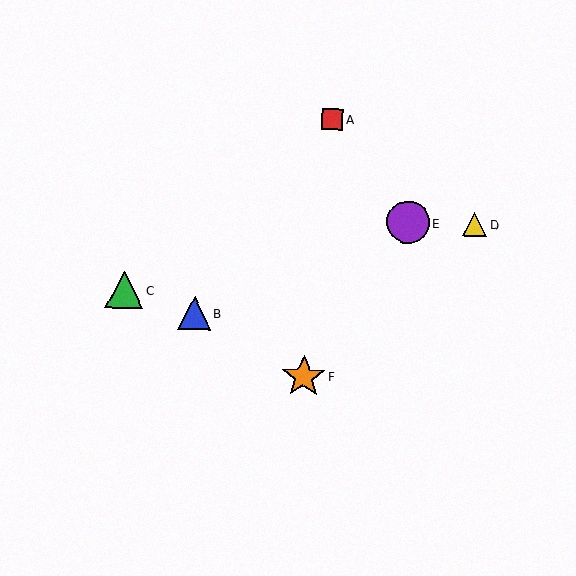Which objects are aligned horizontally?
Objects D, E are aligned horizontally.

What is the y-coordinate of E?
Object E is at y≈223.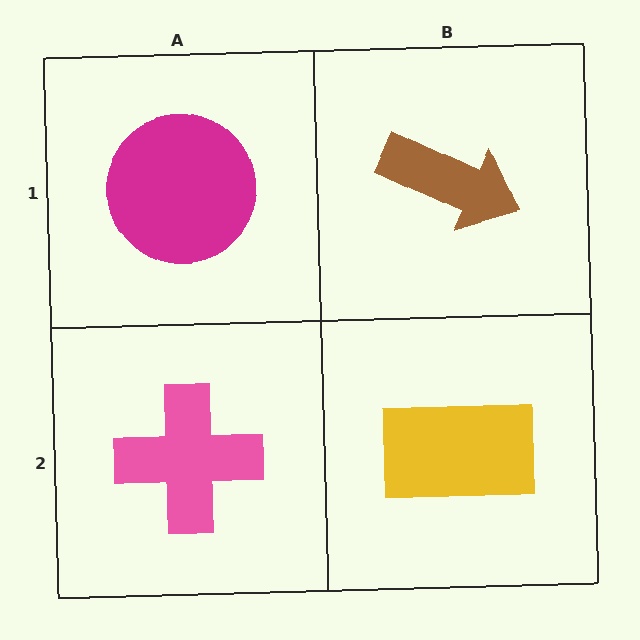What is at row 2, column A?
A pink cross.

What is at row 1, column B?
A brown arrow.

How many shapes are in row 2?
2 shapes.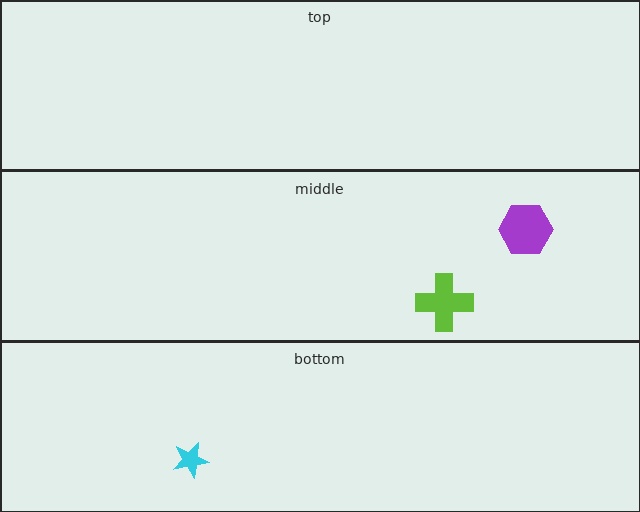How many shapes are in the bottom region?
1.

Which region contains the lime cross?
The middle region.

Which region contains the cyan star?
The bottom region.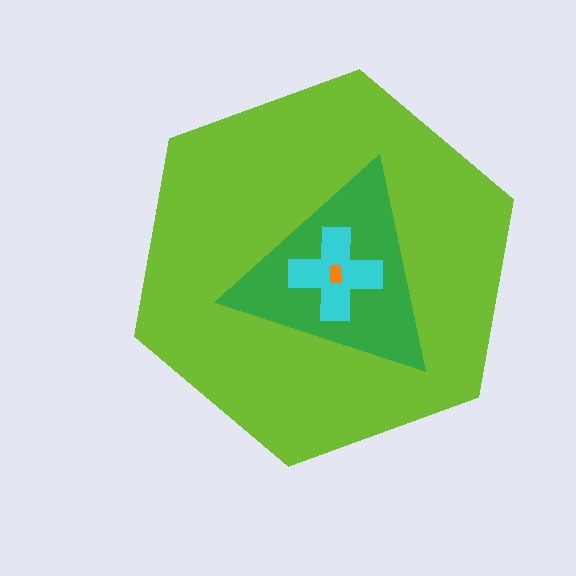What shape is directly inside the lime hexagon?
The green triangle.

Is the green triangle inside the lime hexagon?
Yes.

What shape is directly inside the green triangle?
The cyan cross.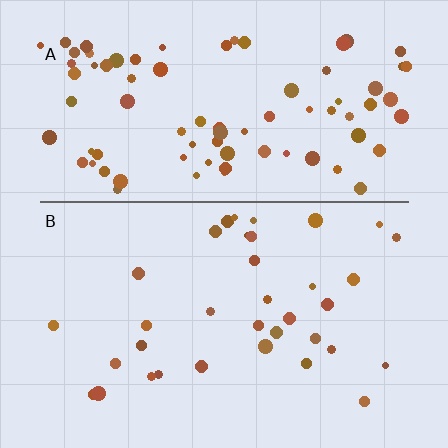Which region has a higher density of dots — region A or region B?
A (the top).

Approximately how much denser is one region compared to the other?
Approximately 2.4× — region A over region B.